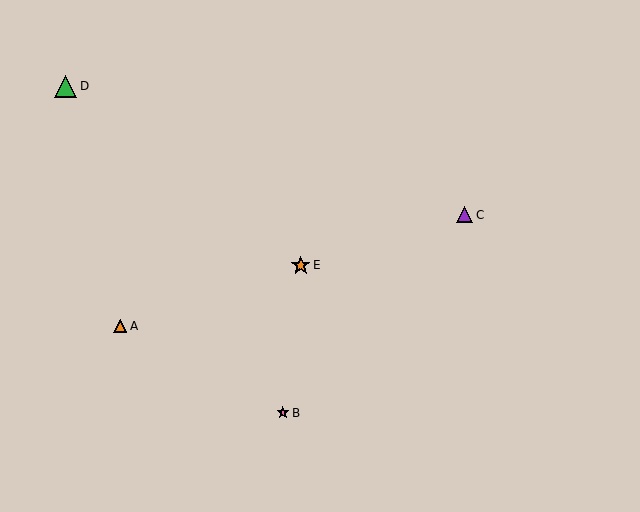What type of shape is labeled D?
Shape D is a green triangle.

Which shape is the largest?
The green triangle (labeled D) is the largest.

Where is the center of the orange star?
The center of the orange star is at (301, 265).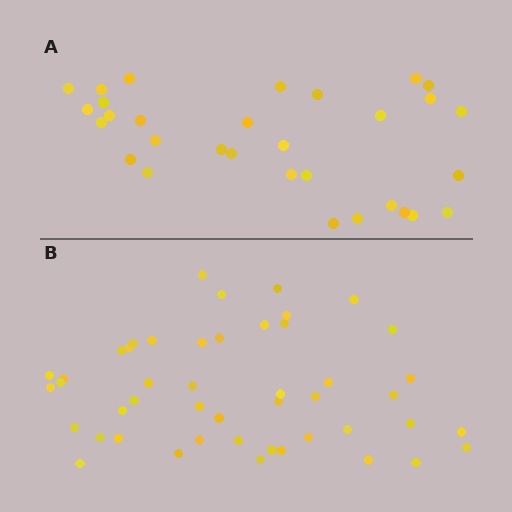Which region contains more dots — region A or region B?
Region B (the bottom region) has more dots.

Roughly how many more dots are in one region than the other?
Region B has approximately 15 more dots than region A.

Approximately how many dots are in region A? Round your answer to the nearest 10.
About 30 dots. (The exact count is 31, which rounds to 30.)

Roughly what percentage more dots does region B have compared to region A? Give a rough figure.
About 50% more.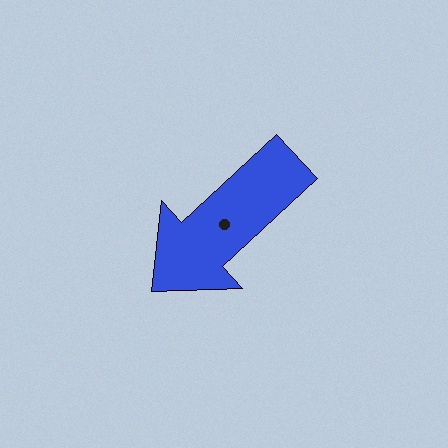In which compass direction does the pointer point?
Southwest.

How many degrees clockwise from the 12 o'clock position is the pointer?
Approximately 227 degrees.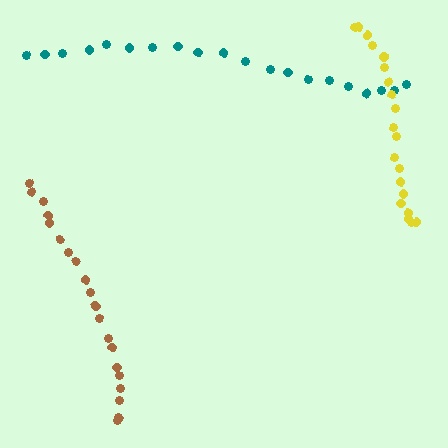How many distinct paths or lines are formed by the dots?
There are 3 distinct paths.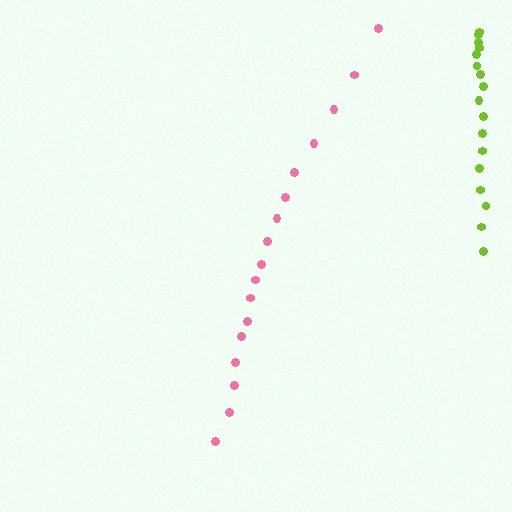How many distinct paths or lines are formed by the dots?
There are 2 distinct paths.